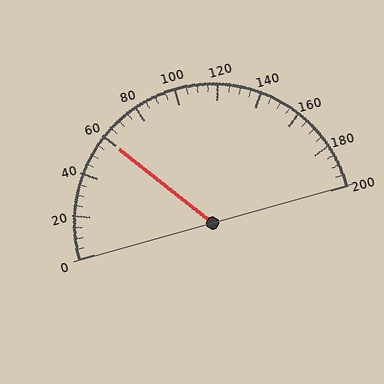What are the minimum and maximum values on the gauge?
The gauge ranges from 0 to 200.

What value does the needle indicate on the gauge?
The needle indicates approximately 60.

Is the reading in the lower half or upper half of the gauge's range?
The reading is in the lower half of the range (0 to 200).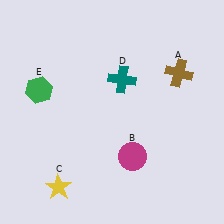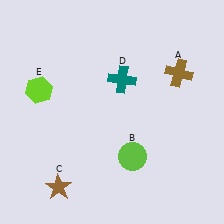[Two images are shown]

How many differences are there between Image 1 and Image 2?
There are 3 differences between the two images.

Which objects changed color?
B changed from magenta to lime. C changed from yellow to brown. E changed from green to lime.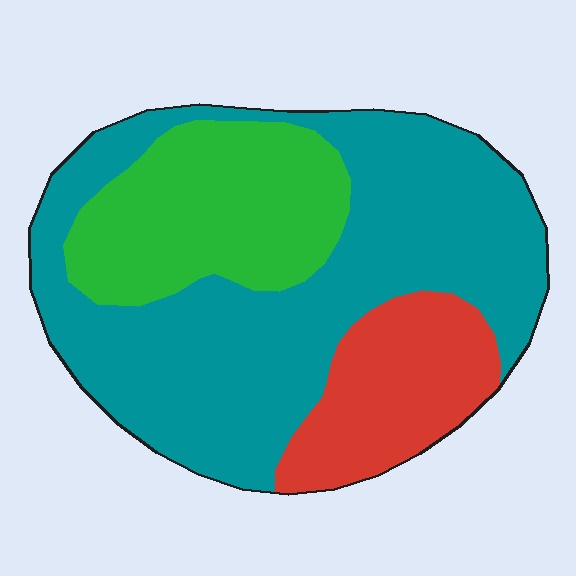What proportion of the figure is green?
Green covers 25% of the figure.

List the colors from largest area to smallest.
From largest to smallest: teal, green, red.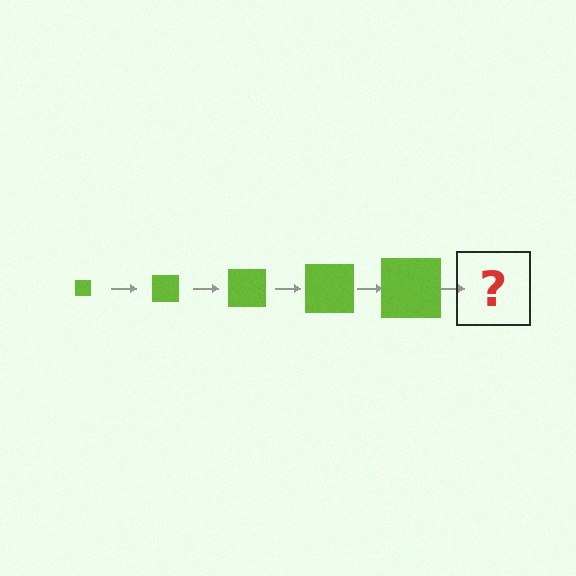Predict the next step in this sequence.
The next step is a lime square, larger than the previous one.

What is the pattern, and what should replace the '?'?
The pattern is that the square gets progressively larger each step. The '?' should be a lime square, larger than the previous one.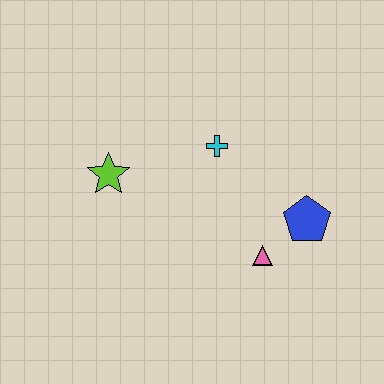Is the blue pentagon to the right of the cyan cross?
Yes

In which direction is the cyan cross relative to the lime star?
The cyan cross is to the right of the lime star.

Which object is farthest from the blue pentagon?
The lime star is farthest from the blue pentagon.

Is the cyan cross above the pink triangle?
Yes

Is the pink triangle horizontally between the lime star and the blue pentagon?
Yes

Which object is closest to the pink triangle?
The blue pentagon is closest to the pink triangle.